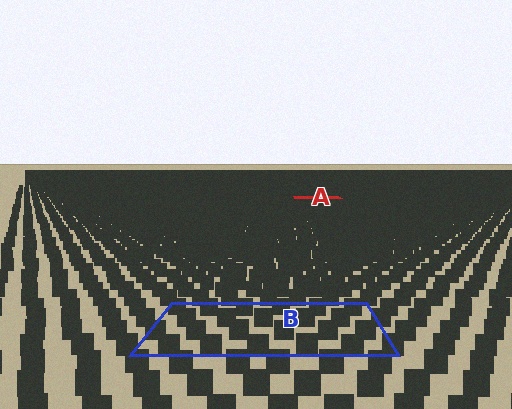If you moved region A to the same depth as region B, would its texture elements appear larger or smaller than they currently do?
They would appear larger. At a closer depth, the same texture elements are projected at a bigger on-screen size.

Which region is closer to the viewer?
Region B is closer. The texture elements there are larger and more spread out.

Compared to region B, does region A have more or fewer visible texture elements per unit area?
Region A has more texture elements per unit area — they are packed more densely because it is farther away.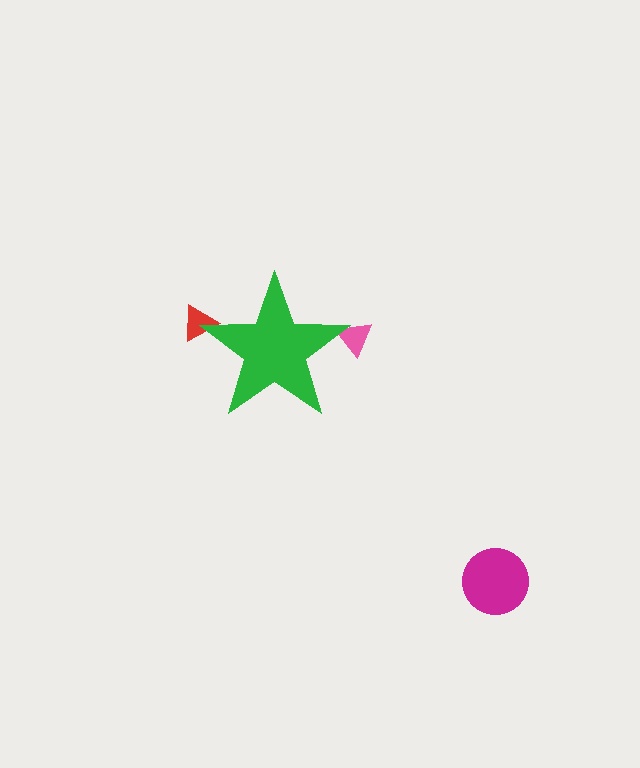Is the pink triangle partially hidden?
Yes, the pink triangle is partially hidden behind the green star.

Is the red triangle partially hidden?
Yes, the red triangle is partially hidden behind the green star.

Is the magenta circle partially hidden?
No, the magenta circle is fully visible.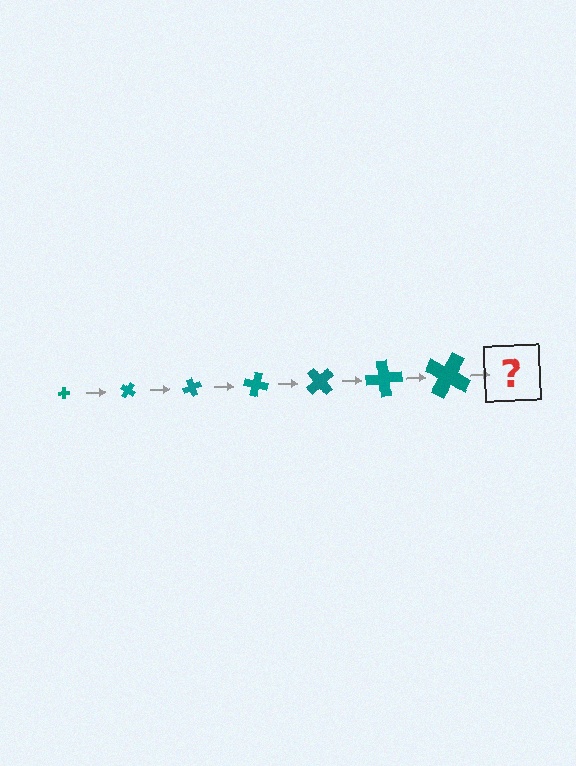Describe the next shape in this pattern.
It should be a cross, larger than the previous one and rotated 245 degrees from the start.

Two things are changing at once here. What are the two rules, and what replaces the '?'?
The two rules are that the cross grows larger each step and it rotates 35 degrees each step. The '?' should be a cross, larger than the previous one and rotated 245 degrees from the start.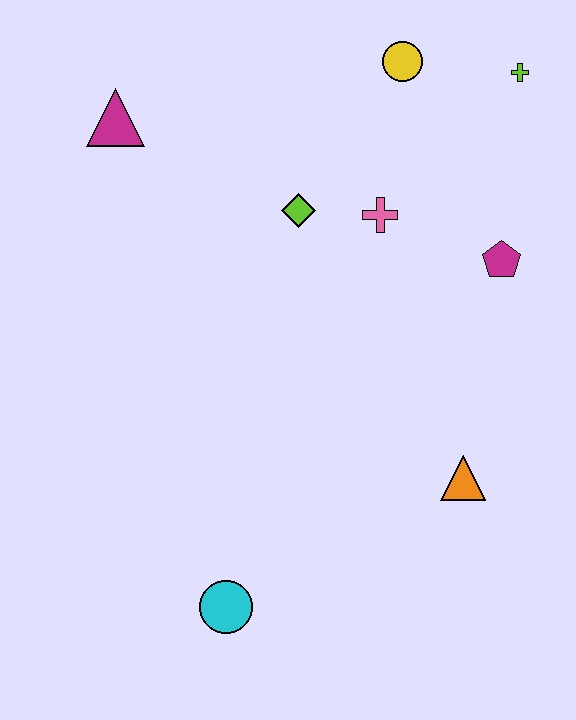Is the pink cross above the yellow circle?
No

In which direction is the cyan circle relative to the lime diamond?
The cyan circle is below the lime diamond.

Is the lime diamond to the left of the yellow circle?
Yes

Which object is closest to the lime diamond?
The pink cross is closest to the lime diamond.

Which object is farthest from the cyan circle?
The lime cross is farthest from the cyan circle.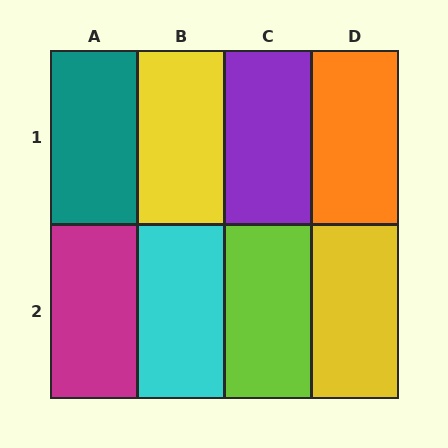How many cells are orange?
1 cell is orange.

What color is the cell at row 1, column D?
Orange.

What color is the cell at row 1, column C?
Purple.